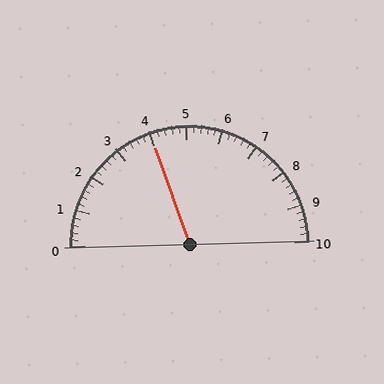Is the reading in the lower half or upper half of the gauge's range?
The reading is in the lower half of the range (0 to 10).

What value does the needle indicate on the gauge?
The needle indicates approximately 4.0.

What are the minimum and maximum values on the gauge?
The gauge ranges from 0 to 10.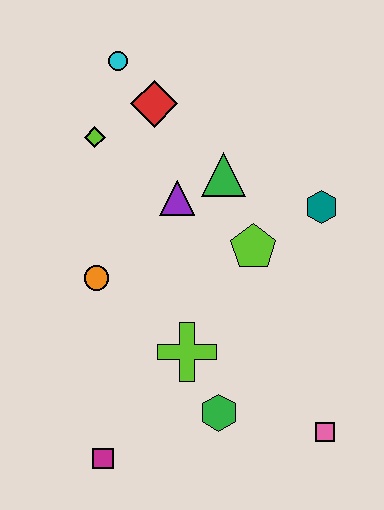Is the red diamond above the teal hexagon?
Yes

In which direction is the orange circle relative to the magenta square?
The orange circle is above the magenta square.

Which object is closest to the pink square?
The green hexagon is closest to the pink square.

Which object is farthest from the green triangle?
The magenta square is farthest from the green triangle.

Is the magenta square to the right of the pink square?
No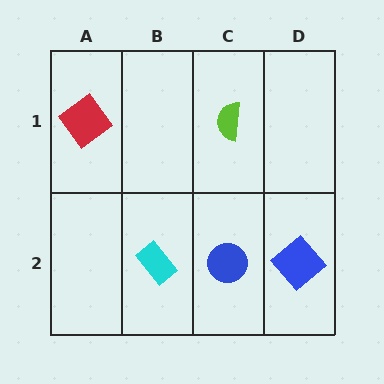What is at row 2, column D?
A blue diamond.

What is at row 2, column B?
A cyan rectangle.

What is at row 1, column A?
A red diamond.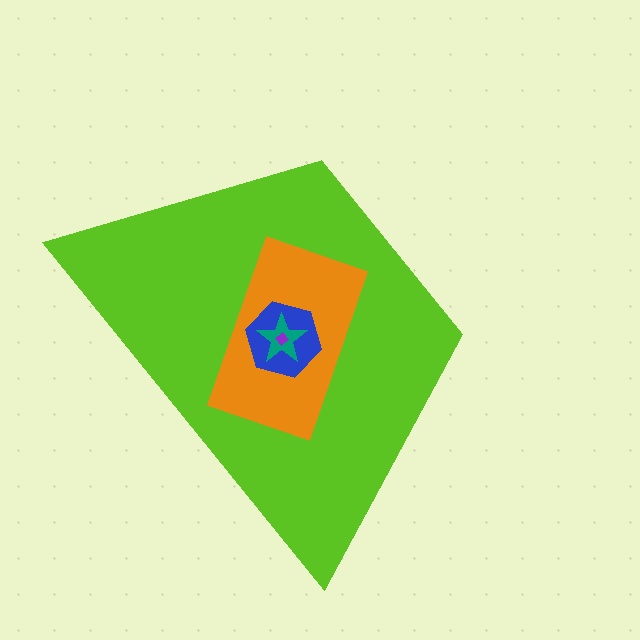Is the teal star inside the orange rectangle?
Yes.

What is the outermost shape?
The lime trapezoid.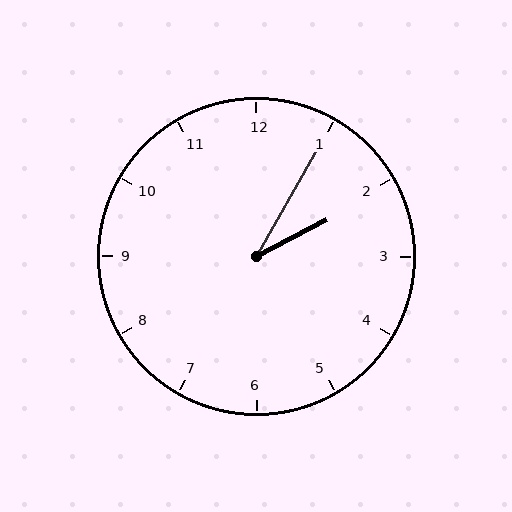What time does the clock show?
2:05.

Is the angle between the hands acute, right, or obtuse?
It is acute.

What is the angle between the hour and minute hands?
Approximately 32 degrees.